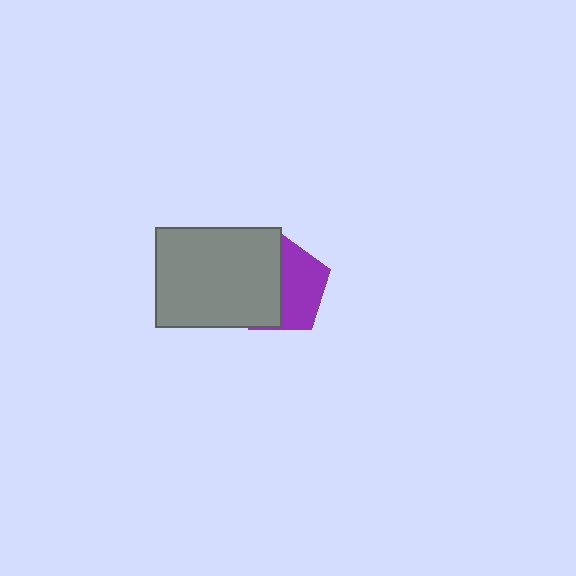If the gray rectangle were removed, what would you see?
You would see the complete purple pentagon.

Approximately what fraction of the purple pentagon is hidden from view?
Roughly 52% of the purple pentagon is hidden behind the gray rectangle.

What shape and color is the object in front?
The object in front is a gray rectangle.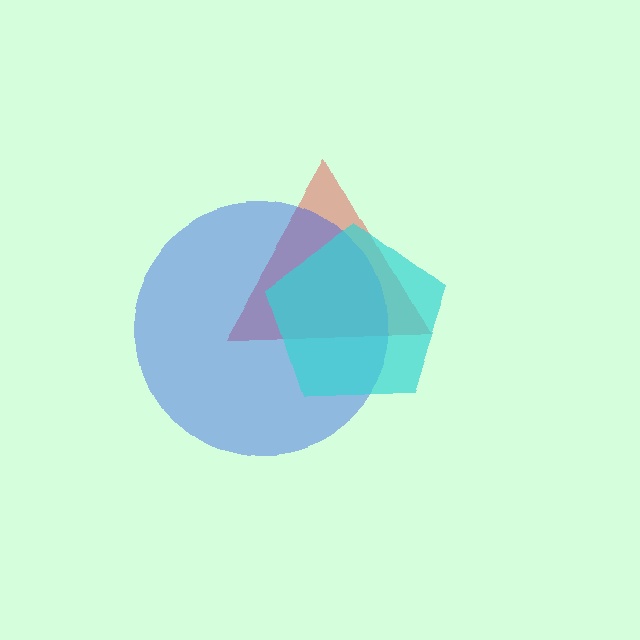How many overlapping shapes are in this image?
There are 3 overlapping shapes in the image.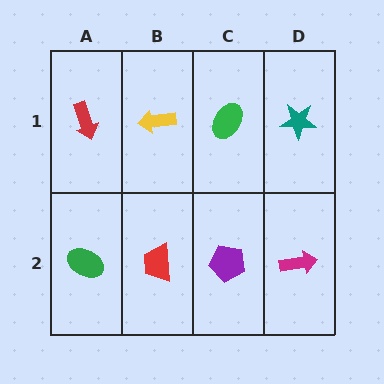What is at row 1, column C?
A green ellipse.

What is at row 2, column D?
A magenta arrow.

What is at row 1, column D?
A teal star.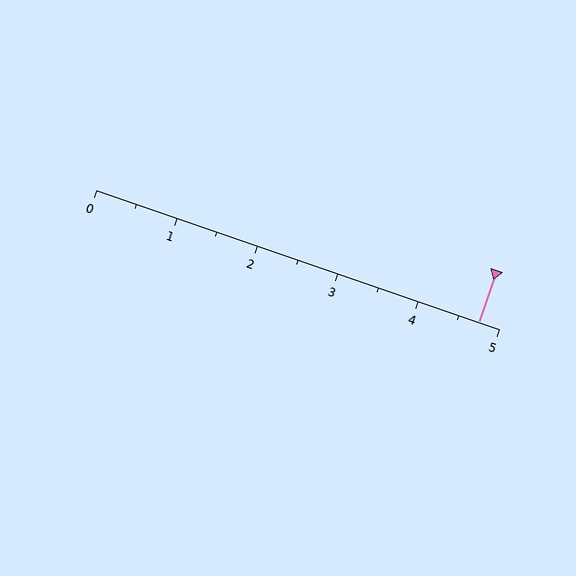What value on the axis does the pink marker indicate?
The marker indicates approximately 4.8.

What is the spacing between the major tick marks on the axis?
The major ticks are spaced 1 apart.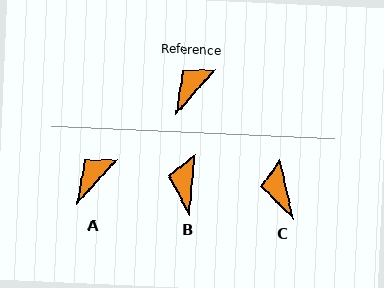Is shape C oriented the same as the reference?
No, it is off by about 54 degrees.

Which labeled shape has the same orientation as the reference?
A.